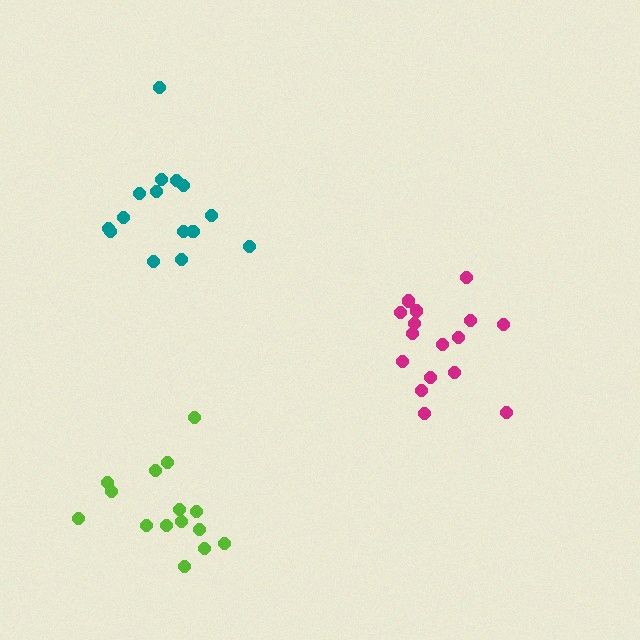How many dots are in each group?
Group 1: 15 dots, Group 2: 16 dots, Group 3: 15 dots (46 total).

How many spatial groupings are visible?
There are 3 spatial groupings.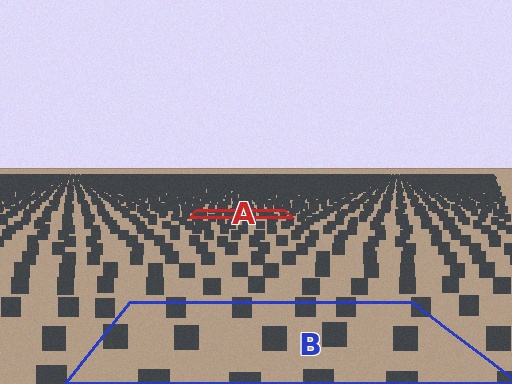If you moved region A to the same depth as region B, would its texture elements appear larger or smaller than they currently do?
They would appear larger. At a closer depth, the same texture elements are projected at a bigger on-screen size.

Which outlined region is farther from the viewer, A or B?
Region A is farther from the viewer — the texture elements inside it appear smaller and more densely packed.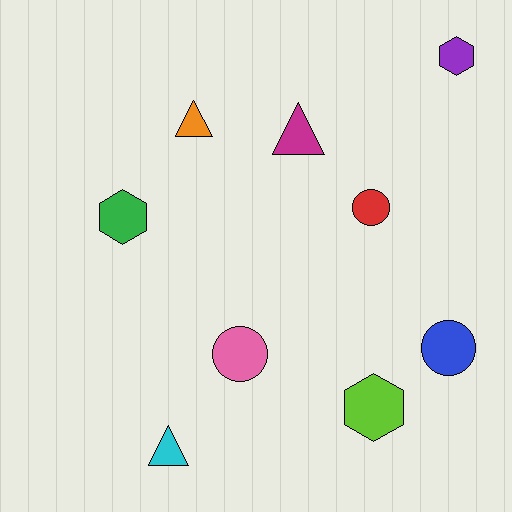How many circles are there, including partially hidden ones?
There are 3 circles.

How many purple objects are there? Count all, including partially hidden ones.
There is 1 purple object.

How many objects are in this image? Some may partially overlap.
There are 9 objects.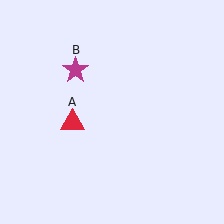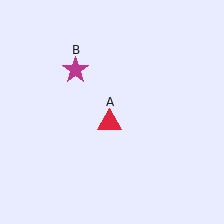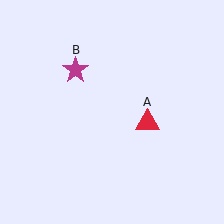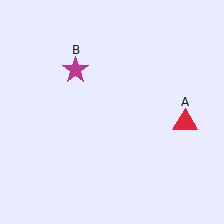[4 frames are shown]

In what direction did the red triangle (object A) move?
The red triangle (object A) moved right.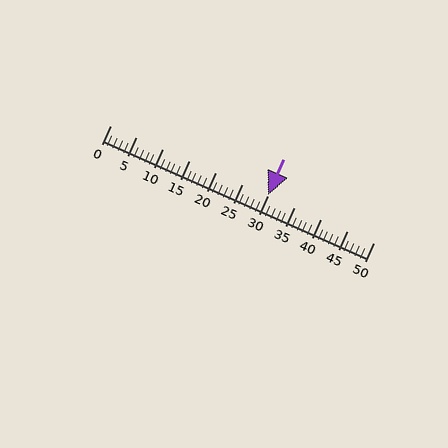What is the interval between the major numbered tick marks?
The major tick marks are spaced 5 units apart.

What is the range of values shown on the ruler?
The ruler shows values from 0 to 50.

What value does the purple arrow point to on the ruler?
The purple arrow points to approximately 30.